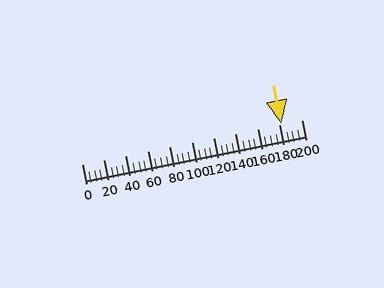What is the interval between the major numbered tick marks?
The major tick marks are spaced 20 units apart.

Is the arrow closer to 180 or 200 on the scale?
The arrow is closer to 180.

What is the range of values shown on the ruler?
The ruler shows values from 0 to 200.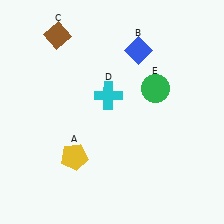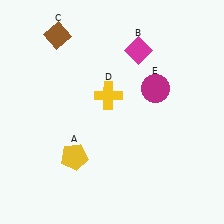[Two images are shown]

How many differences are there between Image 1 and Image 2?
There are 3 differences between the two images.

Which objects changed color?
B changed from blue to magenta. D changed from cyan to yellow. E changed from green to magenta.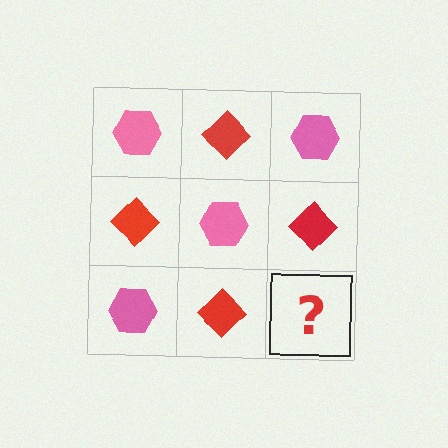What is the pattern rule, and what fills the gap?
The rule is that it alternates pink hexagon and red diamond in a checkerboard pattern. The gap should be filled with a pink hexagon.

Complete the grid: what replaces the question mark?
The question mark should be replaced with a pink hexagon.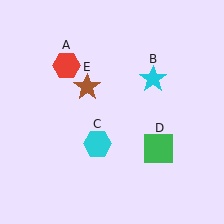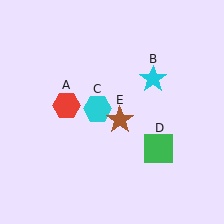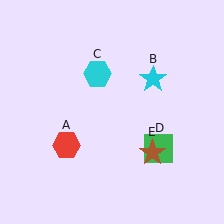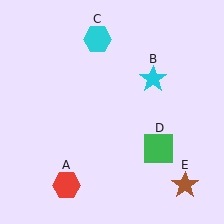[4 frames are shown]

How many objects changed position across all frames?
3 objects changed position: red hexagon (object A), cyan hexagon (object C), brown star (object E).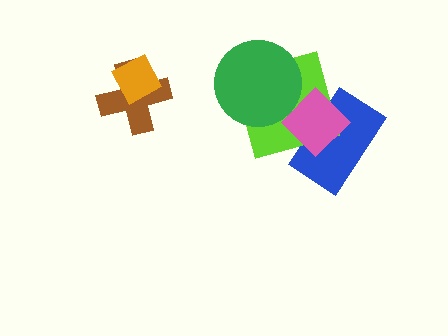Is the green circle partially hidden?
No, no other shape covers it.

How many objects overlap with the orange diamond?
1 object overlaps with the orange diamond.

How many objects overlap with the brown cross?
1 object overlaps with the brown cross.